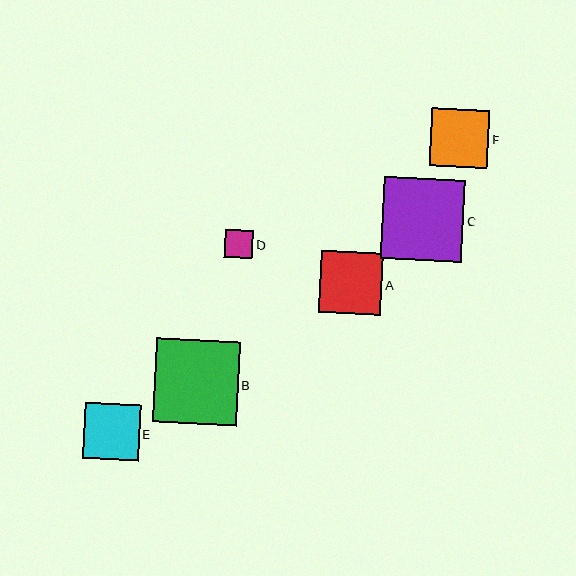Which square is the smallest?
Square D is the smallest with a size of approximately 29 pixels.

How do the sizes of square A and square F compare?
Square A and square F are approximately the same size.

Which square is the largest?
Square B is the largest with a size of approximately 84 pixels.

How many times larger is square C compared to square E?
Square C is approximately 1.5 times the size of square E.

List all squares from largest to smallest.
From largest to smallest: B, C, A, F, E, D.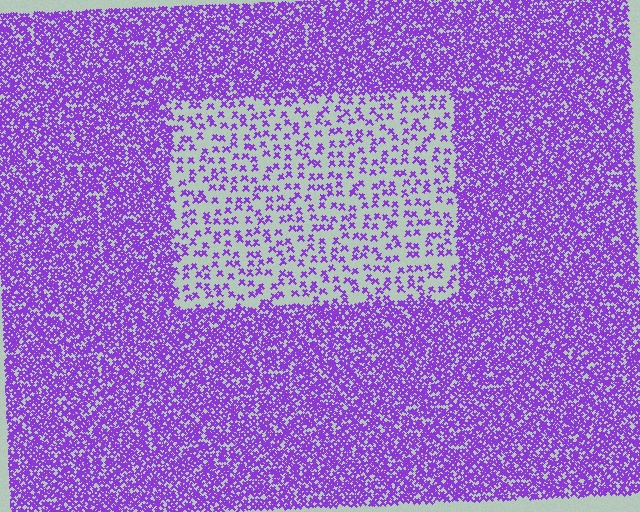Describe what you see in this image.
The image contains small purple elements arranged at two different densities. A rectangle-shaped region is visible where the elements are less densely packed than the surrounding area.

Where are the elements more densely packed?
The elements are more densely packed outside the rectangle boundary.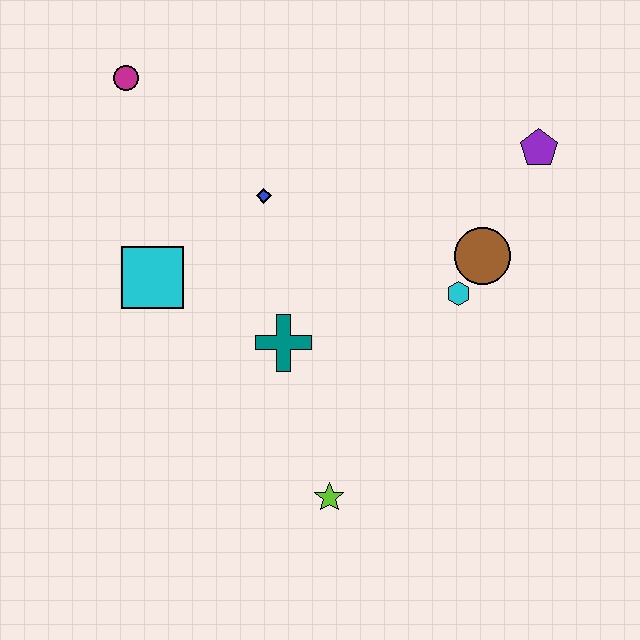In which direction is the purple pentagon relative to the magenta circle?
The purple pentagon is to the right of the magenta circle.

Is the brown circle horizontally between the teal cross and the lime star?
No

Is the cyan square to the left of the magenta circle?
No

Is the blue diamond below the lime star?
No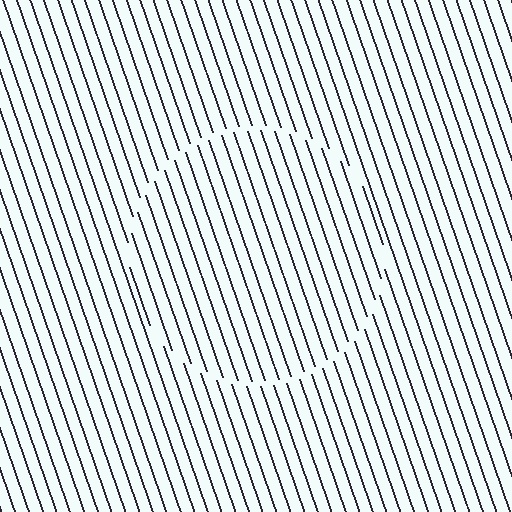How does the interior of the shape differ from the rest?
The interior of the shape contains the same grating, shifted by half a period — the contour is defined by the phase discontinuity where line-ends from the inner and outer gratings abut.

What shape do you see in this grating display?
An illusory circle. The interior of the shape contains the same grating, shifted by half a period — the contour is defined by the phase discontinuity where line-ends from the inner and outer gratings abut.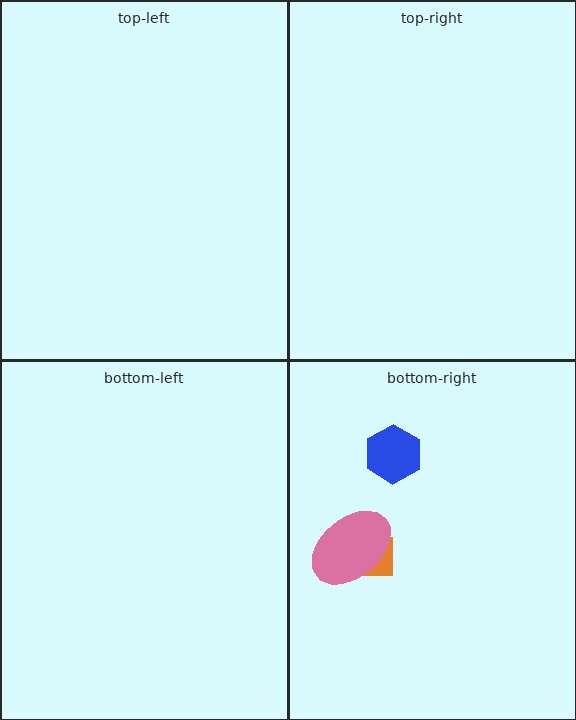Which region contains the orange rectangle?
The bottom-right region.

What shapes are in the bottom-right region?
The blue hexagon, the orange rectangle, the pink ellipse.